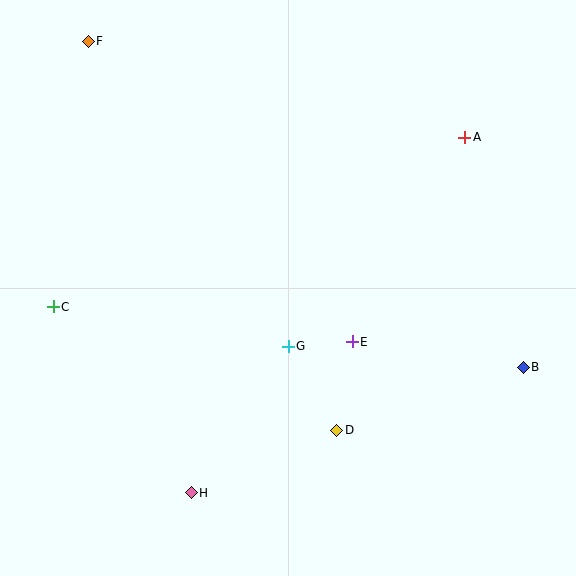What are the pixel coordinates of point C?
Point C is at (53, 307).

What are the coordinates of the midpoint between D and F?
The midpoint between D and F is at (212, 236).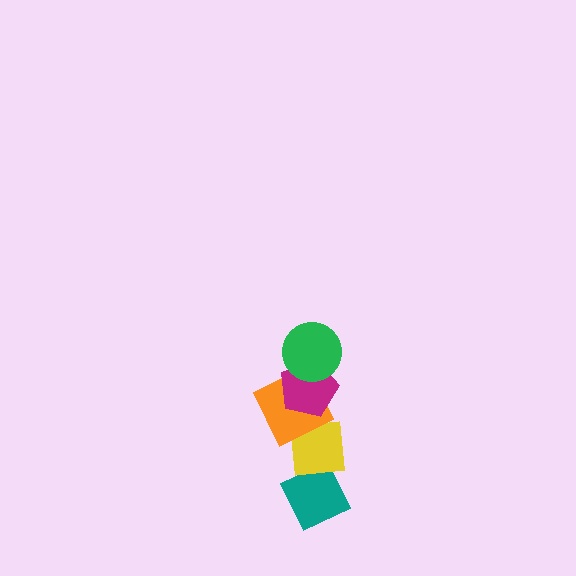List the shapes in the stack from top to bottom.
From top to bottom: the green circle, the magenta pentagon, the orange square, the yellow square, the teal diamond.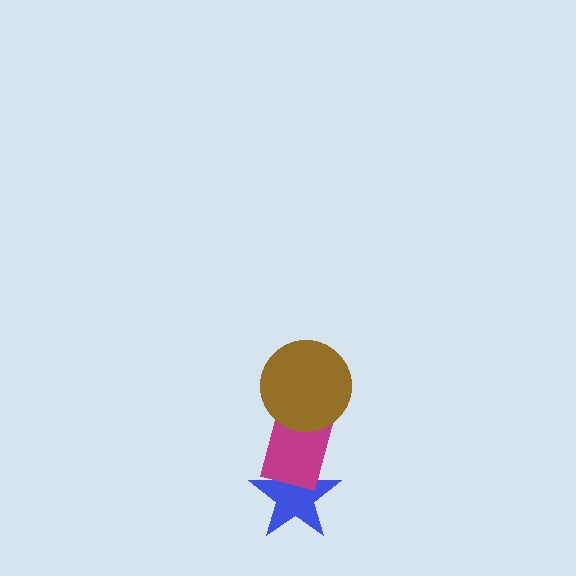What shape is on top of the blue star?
The magenta rectangle is on top of the blue star.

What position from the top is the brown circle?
The brown circle is 1st from the top.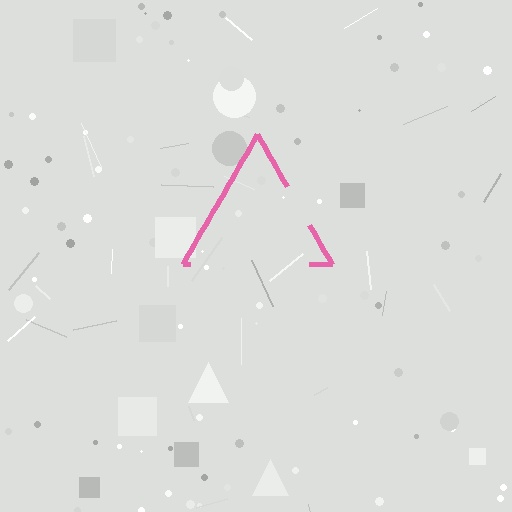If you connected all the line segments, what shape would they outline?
They would outline a triangle.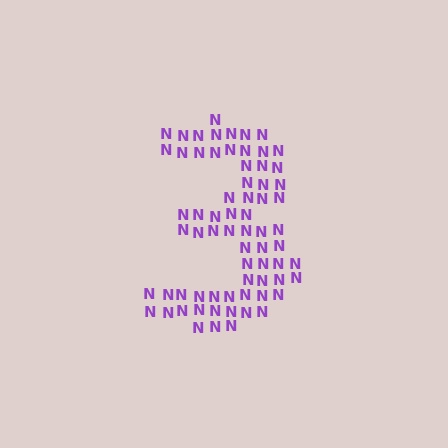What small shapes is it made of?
It is made of small letter N's.